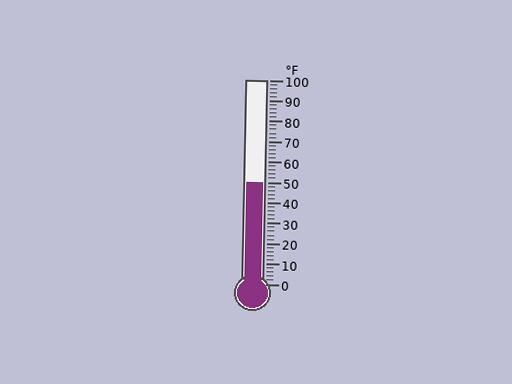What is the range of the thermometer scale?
The thermometer scale ranges from 0°F to 100°F.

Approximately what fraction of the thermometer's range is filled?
The thermometer is filled to approximately 50% of its range.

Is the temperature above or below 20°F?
The temperature is above 20°F.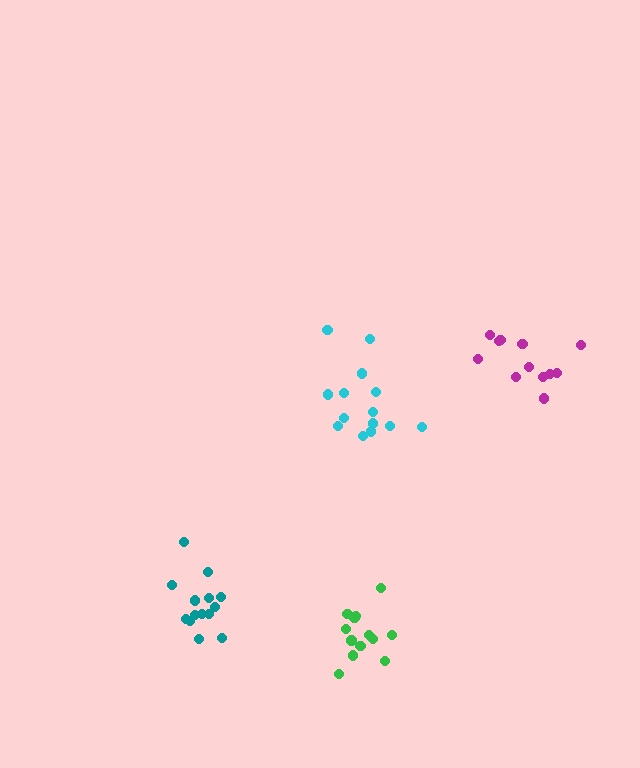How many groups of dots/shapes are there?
There are 4 groups.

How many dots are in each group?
Group 1: 13 dots, Group 2: 14 dots, Group 3: 14 dots, Group 4: 12 dots (53 total).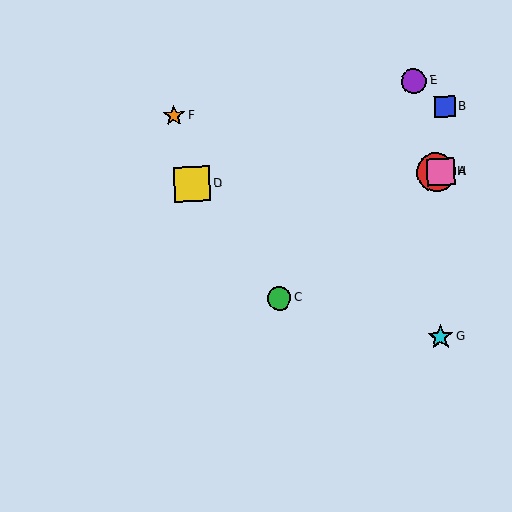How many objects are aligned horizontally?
3 objects (A, D, H) are aligned horizontally.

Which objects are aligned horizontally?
Objects A, D, H are aligned horizontally.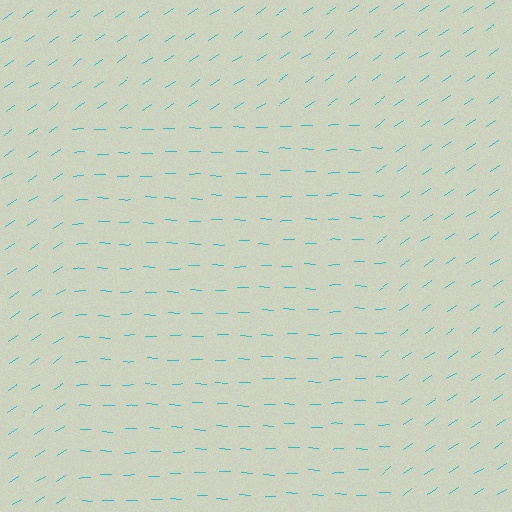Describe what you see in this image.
The image is filled with small cyan line segments. A rectangle region in the image has lines oriented differently from the surrounding lines, creating a visible texture boundary.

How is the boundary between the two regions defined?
The boundary is defined purely by a change in line orientation (approximately 36 degrees difference). All lines are the same color and thickness.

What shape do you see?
I see a rectangle.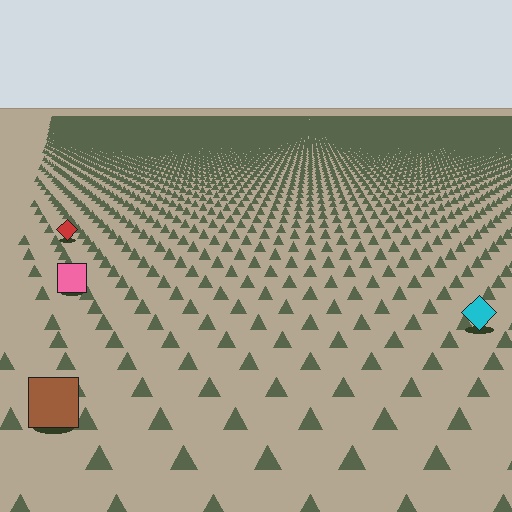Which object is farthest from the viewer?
The red diamond is farthest from the viewer. It appears smaller and the ground texture around it is denser.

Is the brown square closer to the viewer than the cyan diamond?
Yes. The brown square is closer — you can tell from the texture gradient: the ground texture is coarser near it.